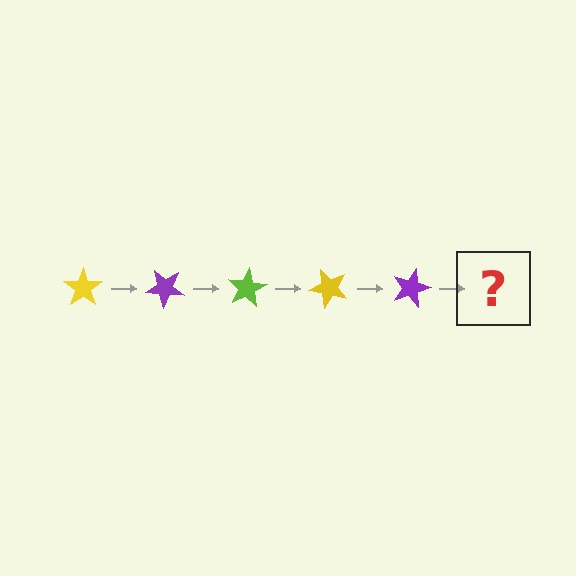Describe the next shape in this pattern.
It should be a lime star, rotated 200 degrees from the start.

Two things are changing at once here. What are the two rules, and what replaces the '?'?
The two rules are that it rotates 40 degrees each step and the color cycles through yellow, purple, and lime. The '?' should be a lime star, rotated 200 degrees from the start.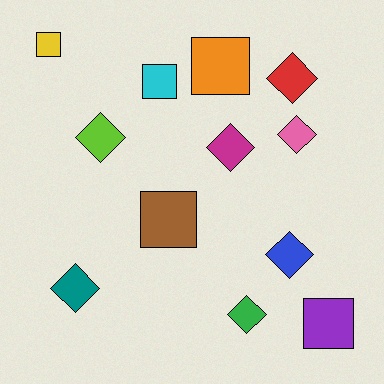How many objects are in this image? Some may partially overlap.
There are 12 objects.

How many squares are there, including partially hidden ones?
There are 5 squares.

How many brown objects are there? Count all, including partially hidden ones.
There is 1 brown object.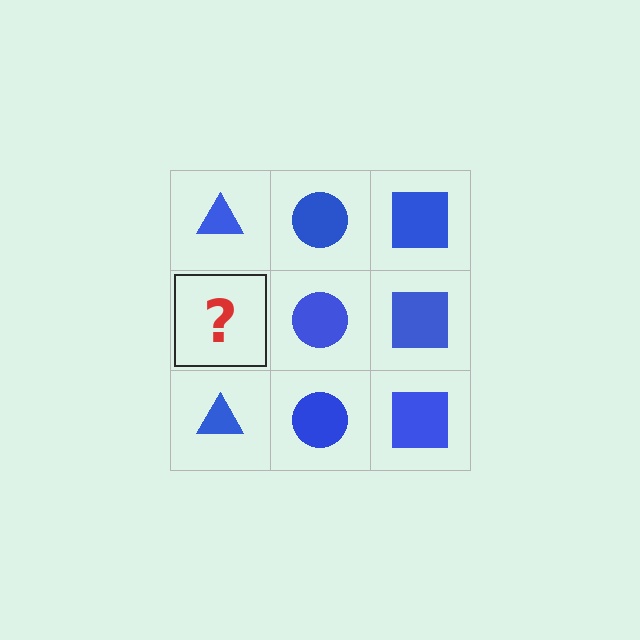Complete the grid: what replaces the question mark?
The question mark should be replaced with a blue triangle.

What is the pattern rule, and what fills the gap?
The rule is that each column has a consistent shape. The gap should be filled with a blue triangle.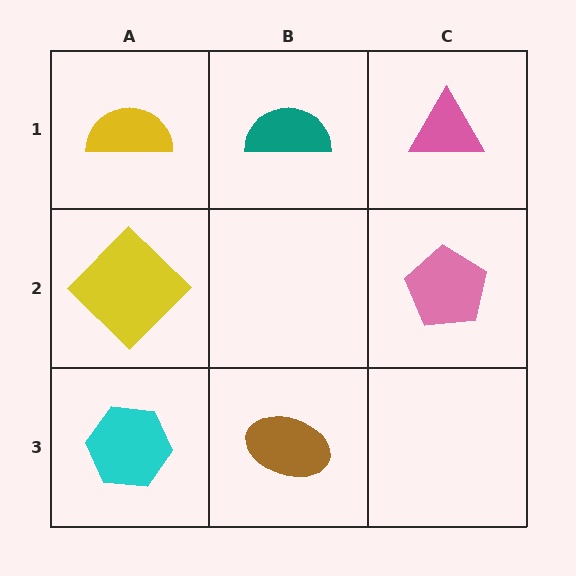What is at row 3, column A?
A cyan hexagon.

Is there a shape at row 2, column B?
No, that cell is empty.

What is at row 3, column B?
A brown ellipse.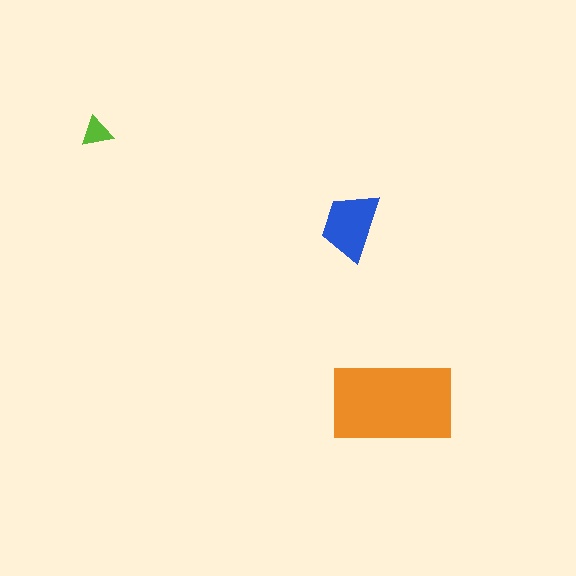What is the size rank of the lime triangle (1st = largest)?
3rd.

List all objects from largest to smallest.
The orange rectangle, the blue trapezoid, the lime triangle.